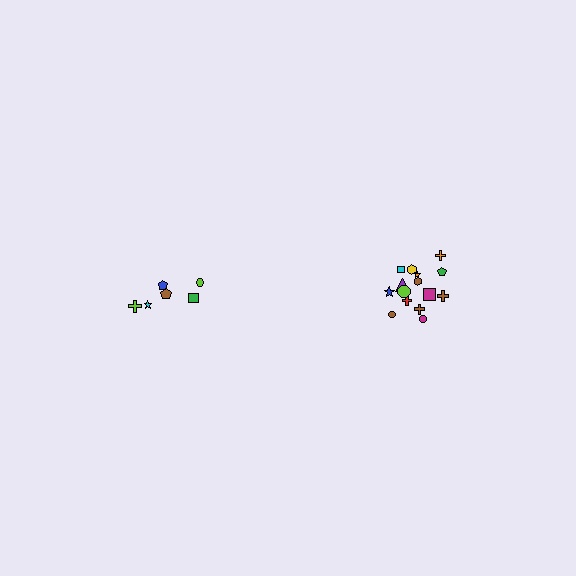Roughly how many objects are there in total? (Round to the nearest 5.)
Roughly 20 objects in total.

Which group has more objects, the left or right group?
The right group.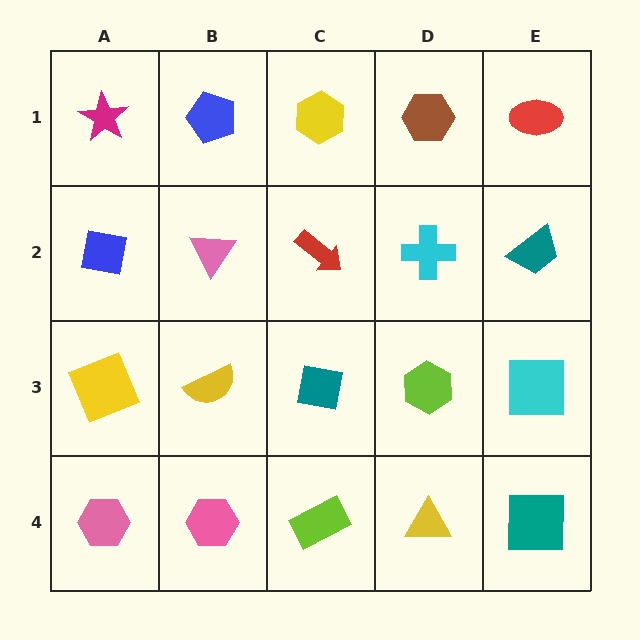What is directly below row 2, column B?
A yellow semicircle.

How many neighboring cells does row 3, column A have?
3.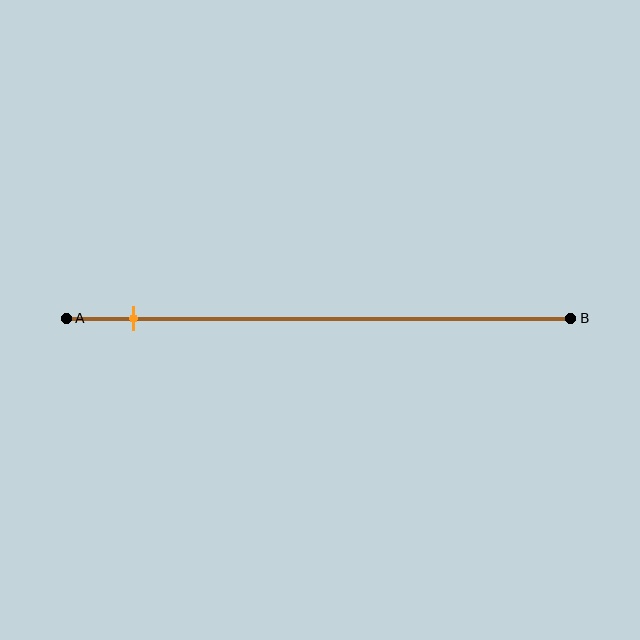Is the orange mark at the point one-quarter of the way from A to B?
No, the mark is at about 15% from A, not at the 25% one-quarter point.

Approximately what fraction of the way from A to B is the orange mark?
The orange mark is approximately 15% of the way from A to B.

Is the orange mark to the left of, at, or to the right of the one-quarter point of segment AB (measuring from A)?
The orange mark is to the left of the one-quarter point of segment AB.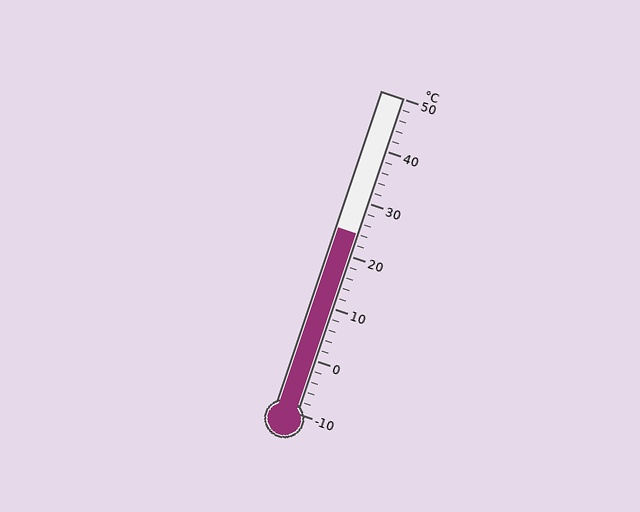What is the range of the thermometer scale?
The thermometer scale ranges from -10°C to 50°C.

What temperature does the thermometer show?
The thermometer shows approximately 24°C.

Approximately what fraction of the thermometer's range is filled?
The thermometer is filled to approximately 55% of its range.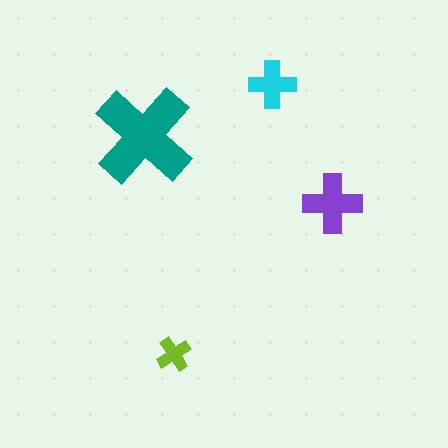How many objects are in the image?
There are 4 objects in the image.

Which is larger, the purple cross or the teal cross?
The teal one.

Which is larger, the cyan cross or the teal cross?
The teal one.